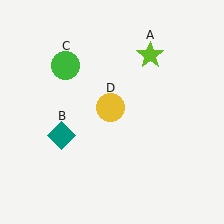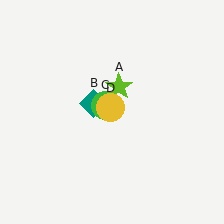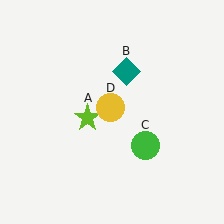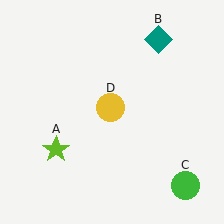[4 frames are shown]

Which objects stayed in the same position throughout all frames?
Yellow circle (object D) remained stationary.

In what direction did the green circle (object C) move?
The green circle (object C) moved down and to the right.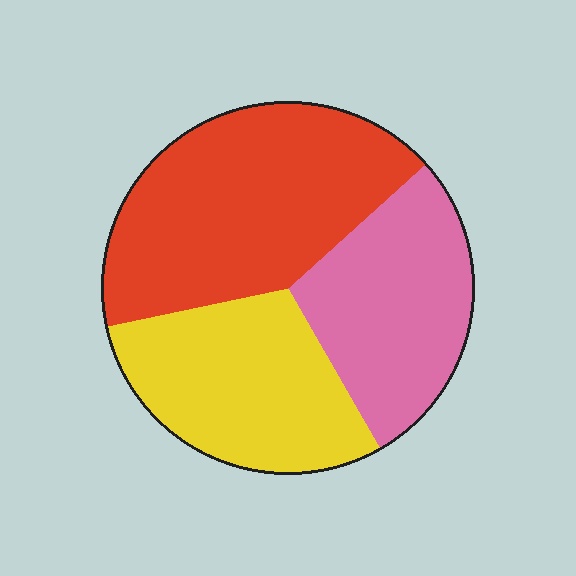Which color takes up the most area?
Red, at roughly 40%.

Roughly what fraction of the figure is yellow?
Yellow takes up between a quarter and a half of the figure.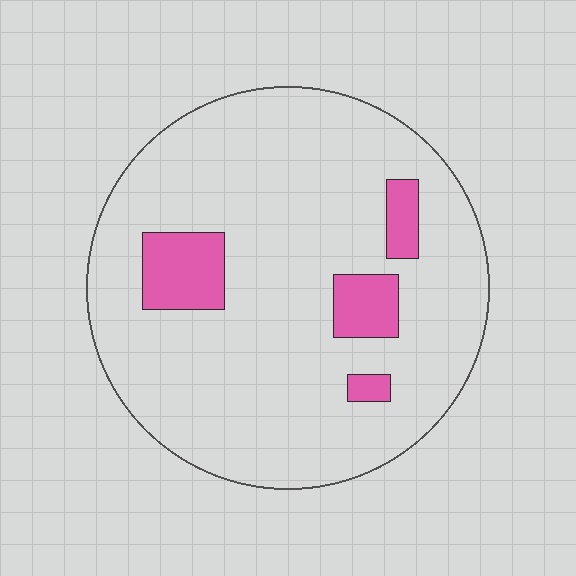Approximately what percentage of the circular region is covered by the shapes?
Approximately 10%.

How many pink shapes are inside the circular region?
4.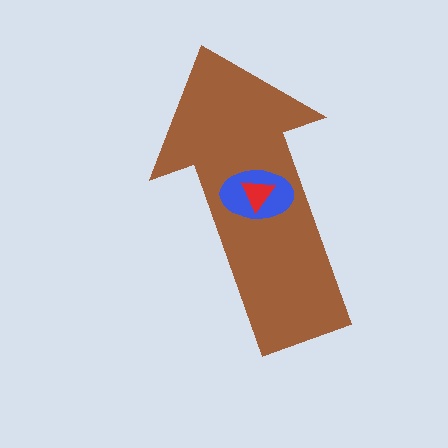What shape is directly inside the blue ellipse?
The red triangle.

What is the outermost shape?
The brown arrow.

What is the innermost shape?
The red triangle.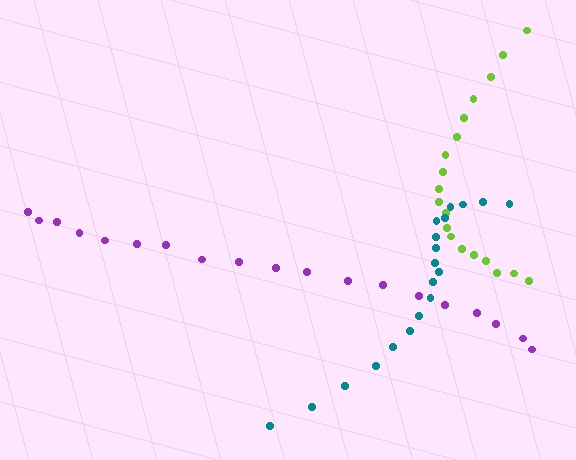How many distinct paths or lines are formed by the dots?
There are 3 distinct paths.